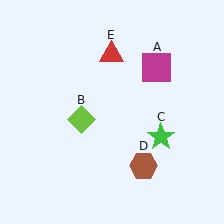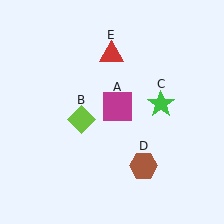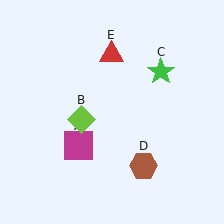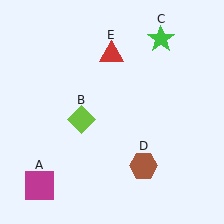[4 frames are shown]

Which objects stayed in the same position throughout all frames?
Lime diamond (object B) and brown hexagon (object D) and red triangle (object E) remained stationary.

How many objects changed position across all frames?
2 objects changed position: magenta square (object A), green star (object C).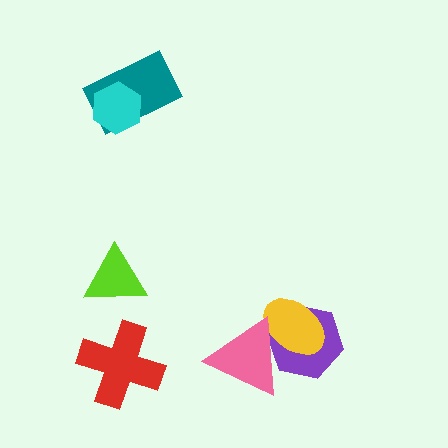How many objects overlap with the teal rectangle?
1 object overlaps with the teal rectangle.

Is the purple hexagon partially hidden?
Yes, it is partially covered by another shape.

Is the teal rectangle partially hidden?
Yes, it is partially covered by another shape.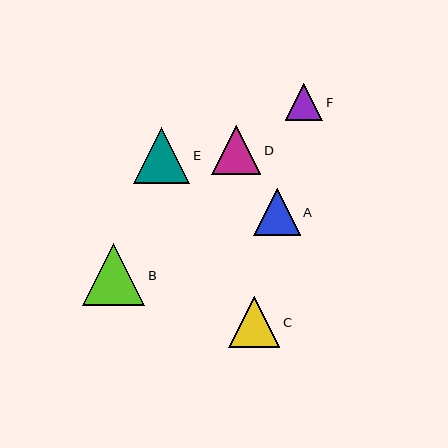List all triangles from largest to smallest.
From largest to smallest: B, E, C, D, A, F.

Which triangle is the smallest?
Triangle F is the smallest with a size of approximately 38 pixels.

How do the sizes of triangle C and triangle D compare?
Triangle C and triangle D are approximately the same size.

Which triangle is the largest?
Triangle B is the largest with a size of approximately 62 pixels.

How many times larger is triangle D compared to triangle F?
Triangle D is approximately 1.3 times the size of triangle F.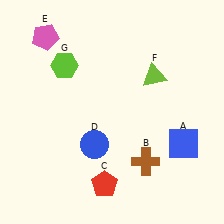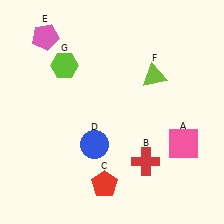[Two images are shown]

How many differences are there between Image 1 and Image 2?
There are 2 differences between the two images.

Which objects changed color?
A changed from blue to pink. B changed from brown to red.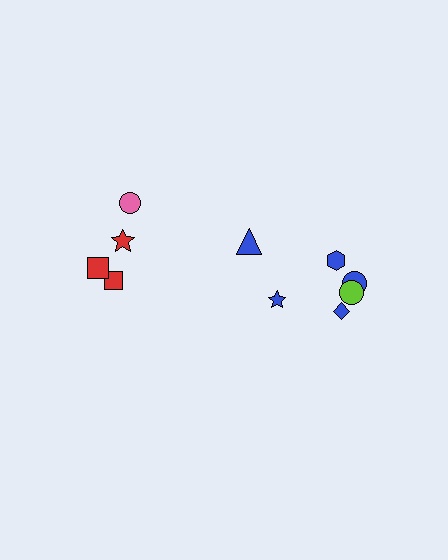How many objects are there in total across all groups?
There are 10 objects.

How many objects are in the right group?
There are 6 objects.